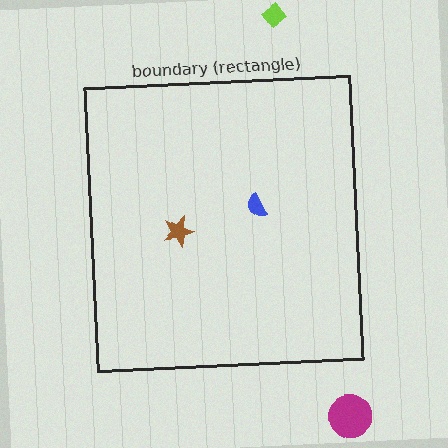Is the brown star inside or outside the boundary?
Inside.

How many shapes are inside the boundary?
2 inside, 2 outside.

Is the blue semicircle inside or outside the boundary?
Inside.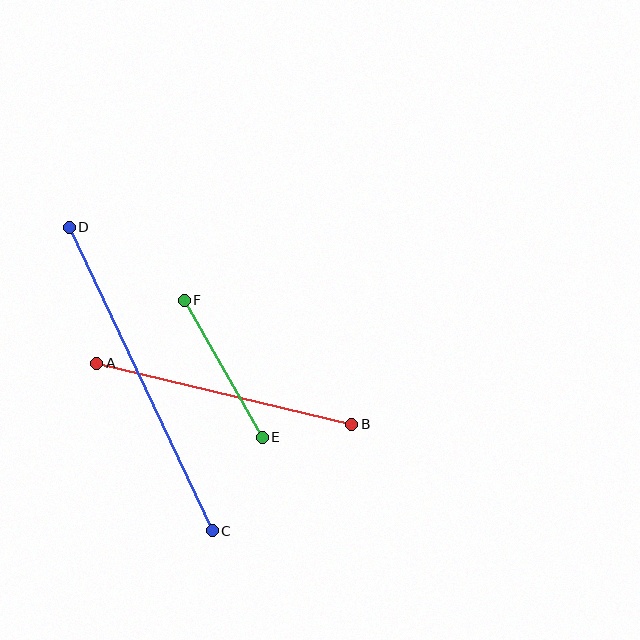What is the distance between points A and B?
The distance is approximately 262 pixels.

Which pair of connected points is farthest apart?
Points C and D are farthest apart.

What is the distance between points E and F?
The distance is approximately 158 pixels.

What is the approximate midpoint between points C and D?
The midpoint is at approximately (141, 379) pixels.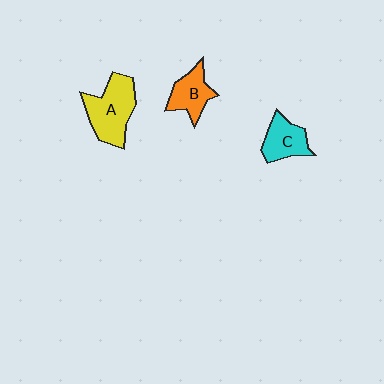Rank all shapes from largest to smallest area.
From largest to smallest: A (yellow), C (cyan), B (orange).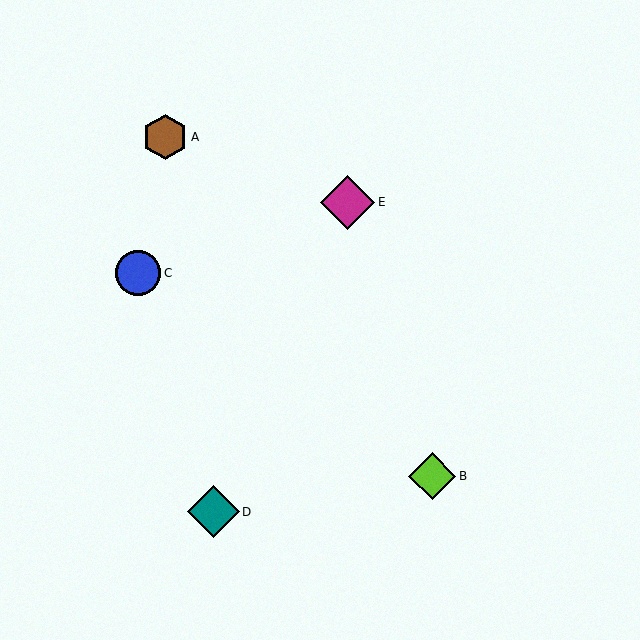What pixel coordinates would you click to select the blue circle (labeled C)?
Click at (138, 273) to select the blue circle C.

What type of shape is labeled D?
Shape D is a teal diamond.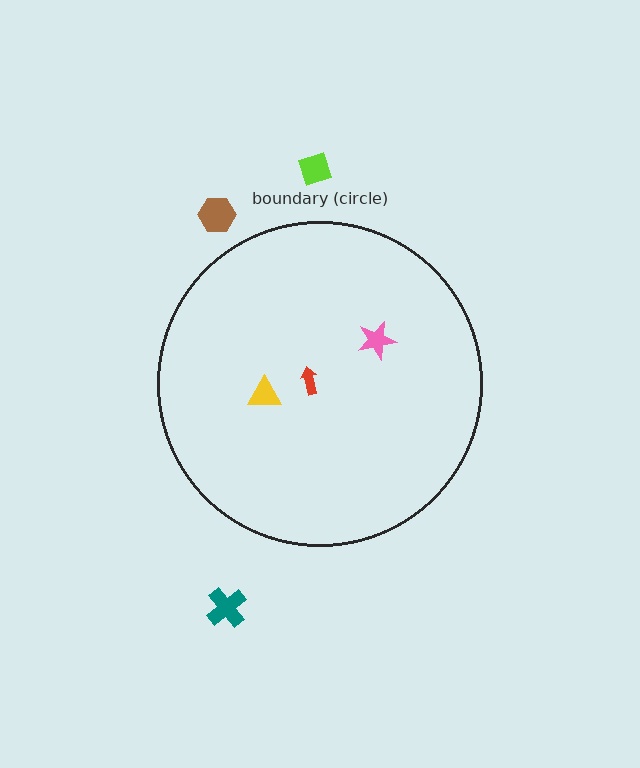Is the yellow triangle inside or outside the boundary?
Inside.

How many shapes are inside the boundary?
3 inside, 3 outside.